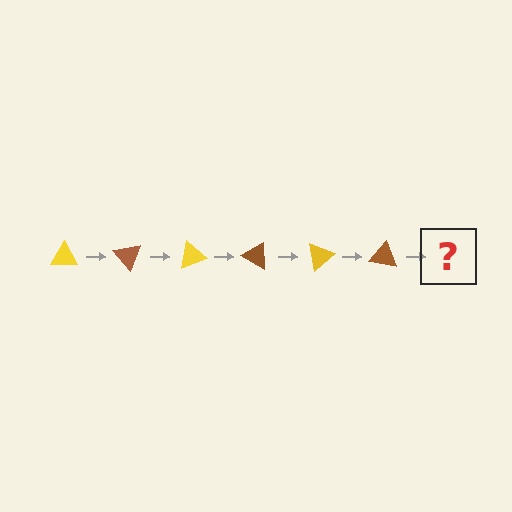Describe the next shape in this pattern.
It should be a yellow triangle, rotated 300 degrees from the start.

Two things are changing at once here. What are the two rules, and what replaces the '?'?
The two rules are that it rotates 50 degrees each step and the color cycles through yellow and brown. The '?' should be a yellow triangle, rotated 300 degrees from the start.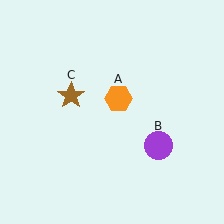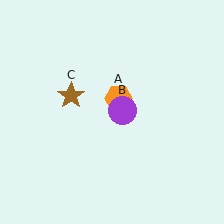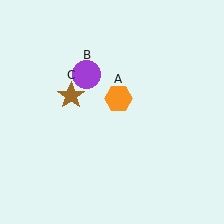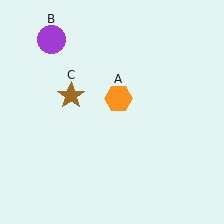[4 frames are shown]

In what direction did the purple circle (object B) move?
The purple circle (object B) moved up and to the left.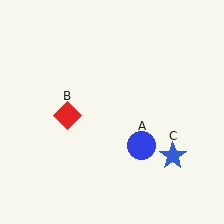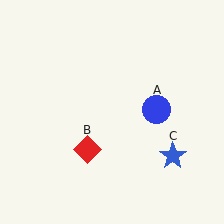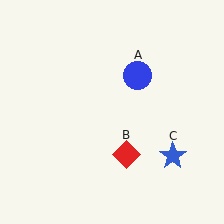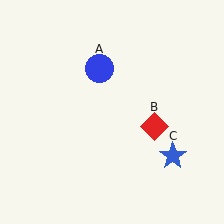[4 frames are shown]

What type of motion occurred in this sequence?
The blue circle (object A), red diamond (object B) rotated counterclockwise around the center of the scene.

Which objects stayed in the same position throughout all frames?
Blue star (object C) remained stationary.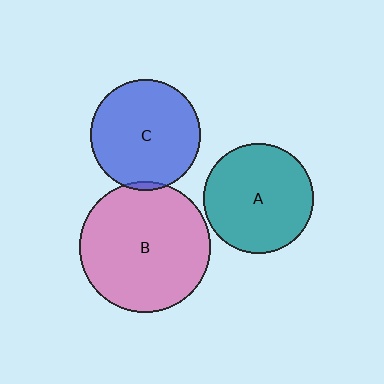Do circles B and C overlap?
Yes.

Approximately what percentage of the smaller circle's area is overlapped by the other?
Approximately 5%.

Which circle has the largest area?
Circle B (pink).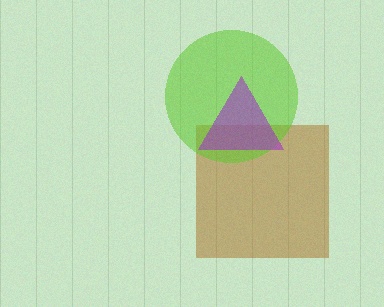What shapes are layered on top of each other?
The layered shapes are: a brown square, a lime circle, a purple triangle.